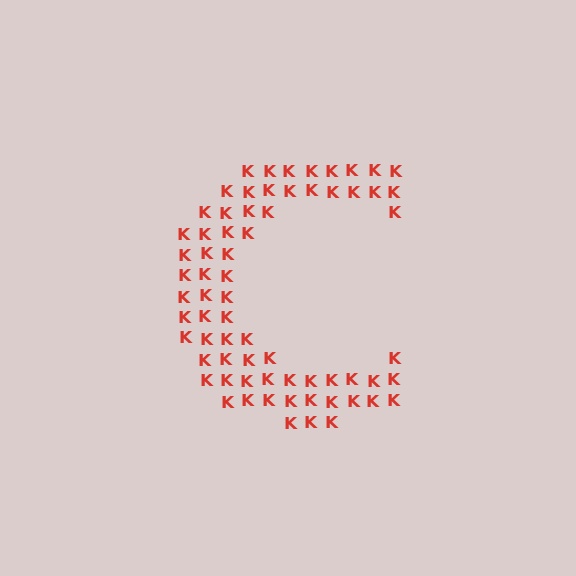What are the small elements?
The small elements are letter K's.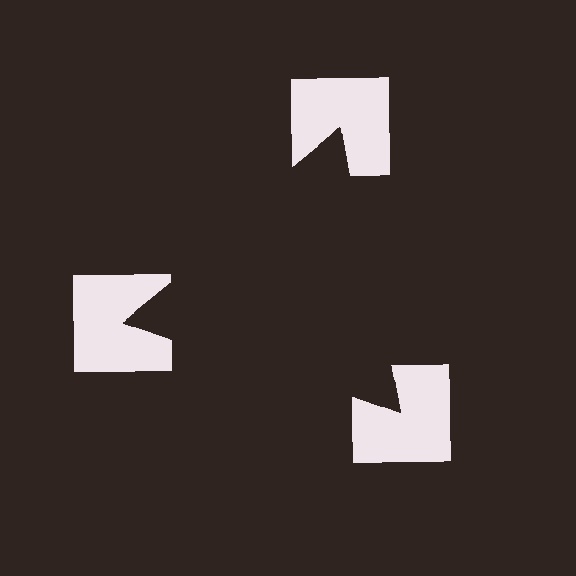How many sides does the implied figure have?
3 sides.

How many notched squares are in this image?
There are 3 — one at each vertex of the illusory triangle.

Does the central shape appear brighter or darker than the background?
It typically appears slightly darker than the background, even though no actual brightness change is drawn.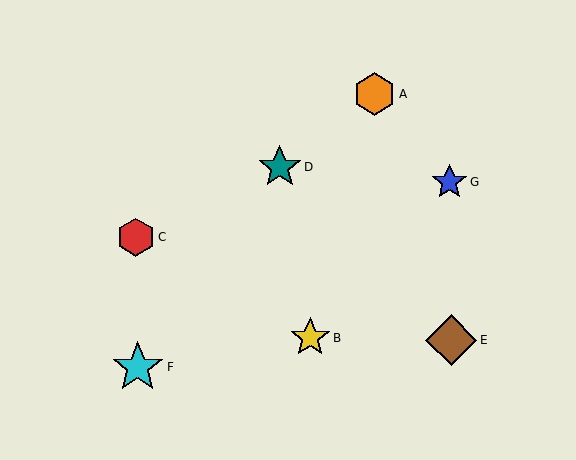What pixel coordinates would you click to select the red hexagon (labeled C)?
Click at (136, 237) to select the red hexagon C.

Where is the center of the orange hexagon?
The center of the orange hexagon is at (375, 94).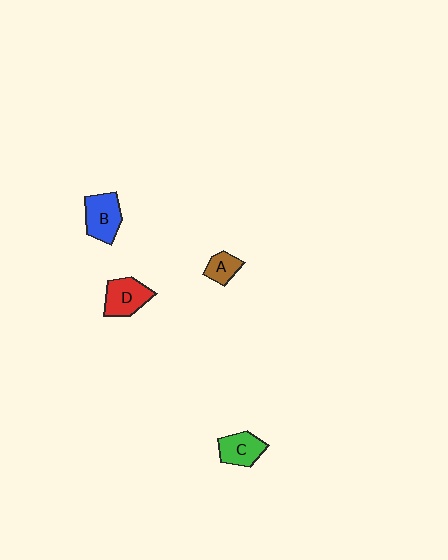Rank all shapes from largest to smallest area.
From largest to smallest: B (blue), D (red), C (green), A (brown).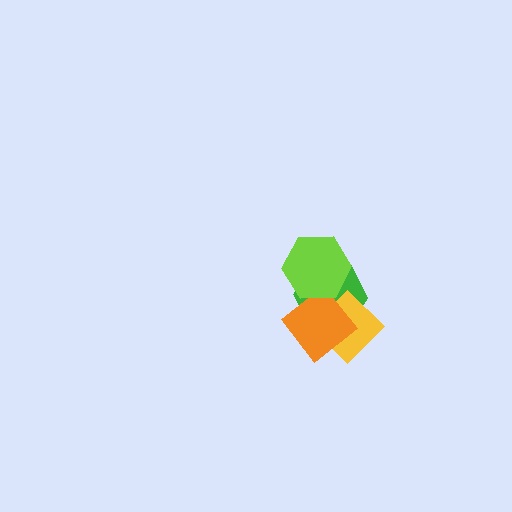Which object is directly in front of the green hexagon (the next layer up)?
The yellow diamond is directly in front of the green hexagon.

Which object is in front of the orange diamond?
The lime hexagon is in front of the orange diamond.